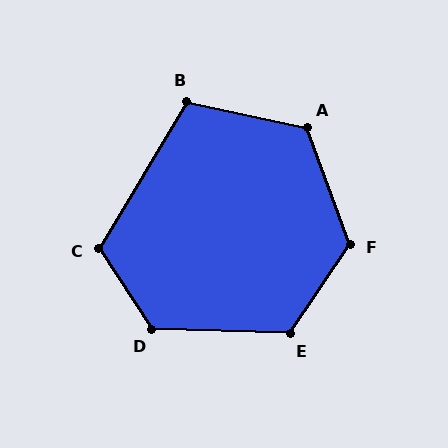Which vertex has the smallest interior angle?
B, at approximately 109 degrees.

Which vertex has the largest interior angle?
F, at approximately 126 degrees.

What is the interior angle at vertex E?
Approximately 122 degrees (obtuse).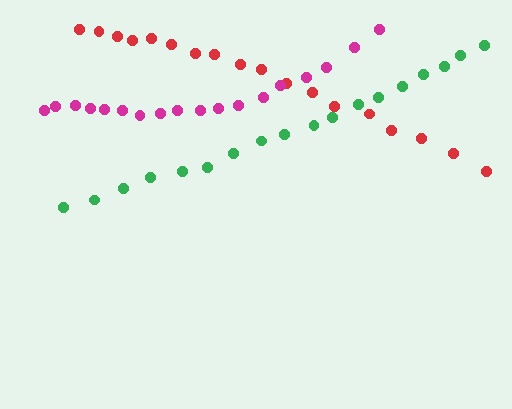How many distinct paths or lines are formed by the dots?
There are 3 distinct paths.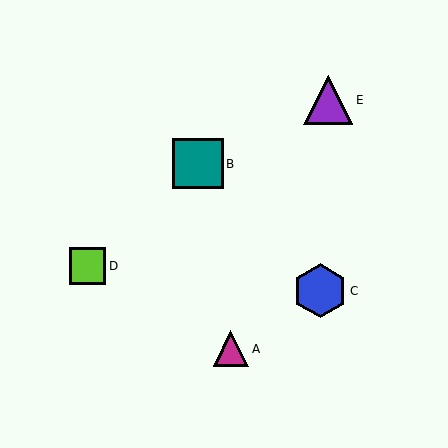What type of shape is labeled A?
Shape A is a magenta triangle.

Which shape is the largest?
The blue hexagon (labeled C) is the largest.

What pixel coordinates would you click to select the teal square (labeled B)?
Click at (198, 164) to select the teal square B.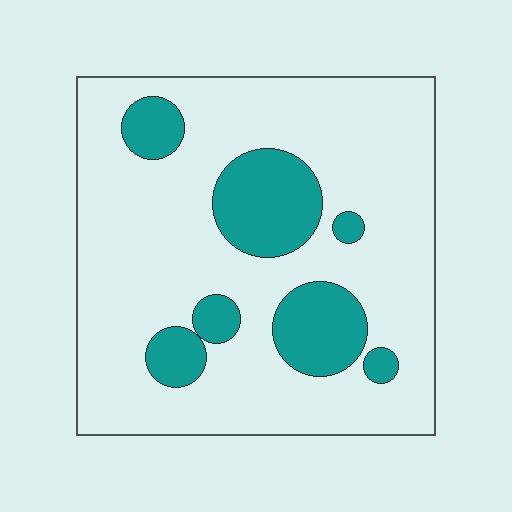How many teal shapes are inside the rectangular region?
7.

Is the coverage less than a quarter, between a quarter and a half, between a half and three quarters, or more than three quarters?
Less than a quarter.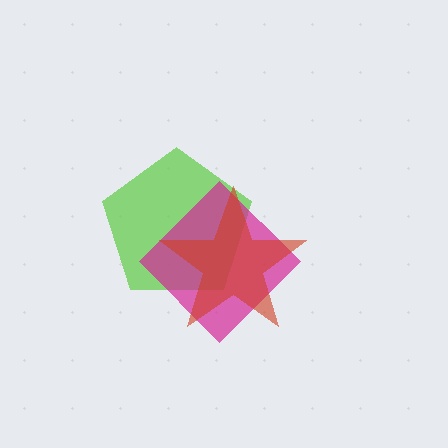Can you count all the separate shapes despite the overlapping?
Yes, there are 3 separate shapes.